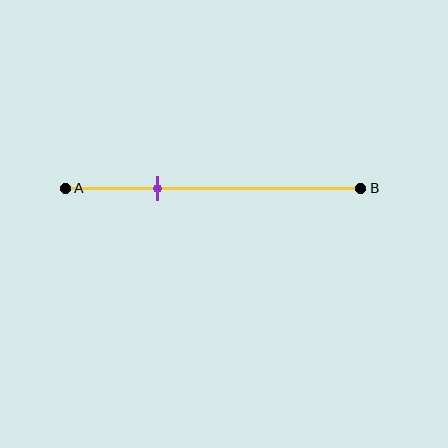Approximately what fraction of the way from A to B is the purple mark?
The purple mark is approximately 30% of the way from A to B.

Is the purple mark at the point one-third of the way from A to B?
Yes, the mark is approximately at the one-third point.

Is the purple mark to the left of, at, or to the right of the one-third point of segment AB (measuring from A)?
The purple mark is approximately at the one-third point of segment AB.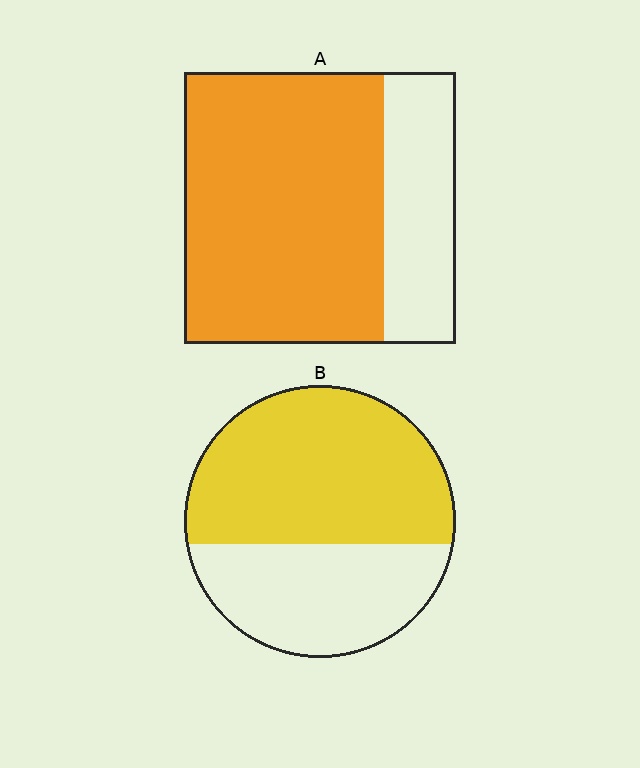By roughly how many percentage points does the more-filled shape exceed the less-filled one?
By roughly 15 percentage points (A over B).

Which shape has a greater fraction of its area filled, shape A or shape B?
Shape A.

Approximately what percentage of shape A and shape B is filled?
A is approximately 75% and B is approximately 60%.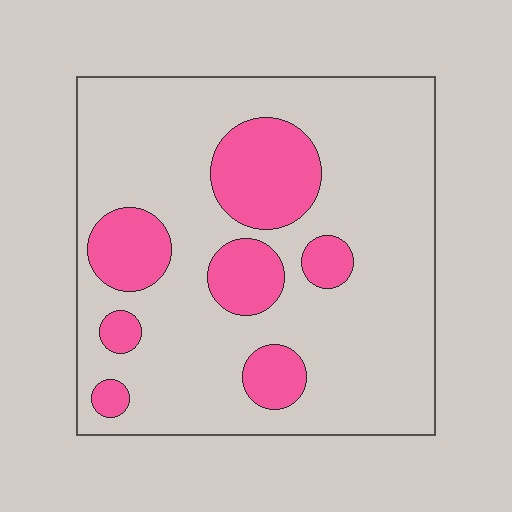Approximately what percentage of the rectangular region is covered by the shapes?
Approximately 20%.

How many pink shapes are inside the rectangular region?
7.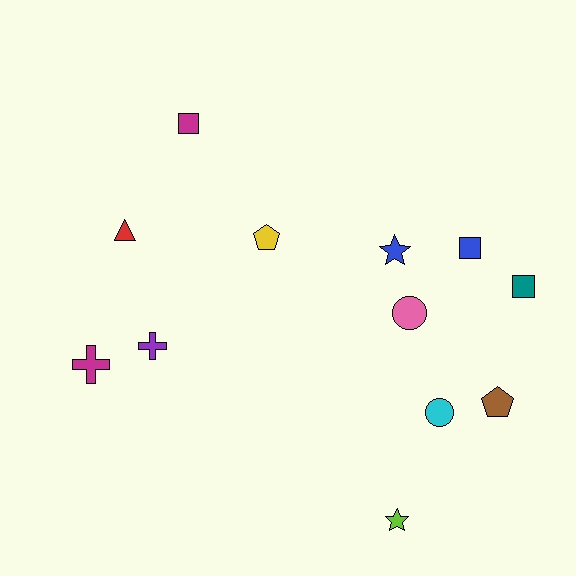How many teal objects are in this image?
There is 1 teal object.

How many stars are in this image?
There are 2 stars.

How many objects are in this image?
There are 12 objects.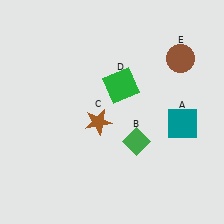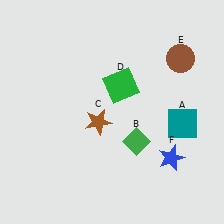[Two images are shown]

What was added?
A blue star (F) was added in Image 2.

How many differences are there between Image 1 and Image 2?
There is 1 difference between the two images.